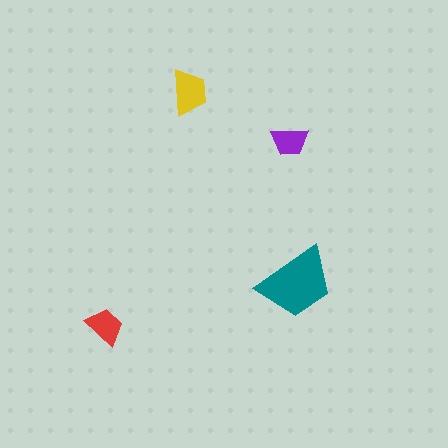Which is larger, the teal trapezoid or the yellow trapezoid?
The teal one.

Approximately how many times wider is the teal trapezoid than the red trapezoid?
About 2 times wider.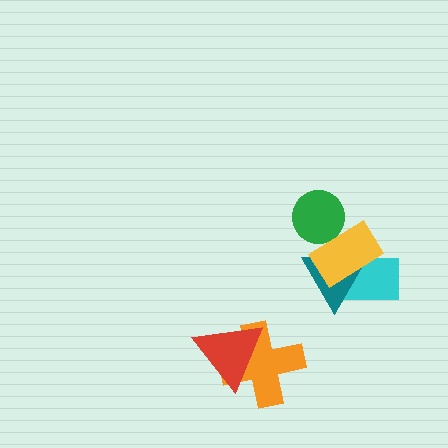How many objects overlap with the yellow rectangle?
3 objects overlap with the yellow rectangle.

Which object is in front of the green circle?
The yellow rectangle is in front of the green circle.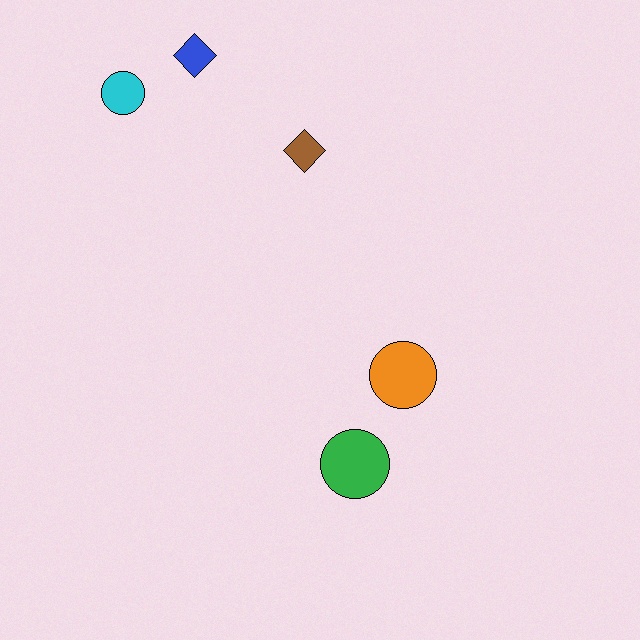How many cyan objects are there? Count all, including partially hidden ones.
There is 1 cyan object.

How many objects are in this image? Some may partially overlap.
There are 5 objects.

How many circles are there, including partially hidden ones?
There are 3 circles.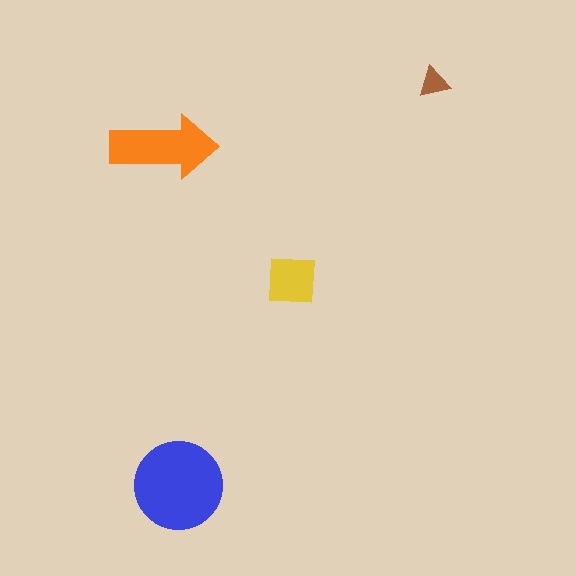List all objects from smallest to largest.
The brown triangle, the yellow square, the orange arrow, the blue circle.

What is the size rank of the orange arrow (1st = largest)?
2nd.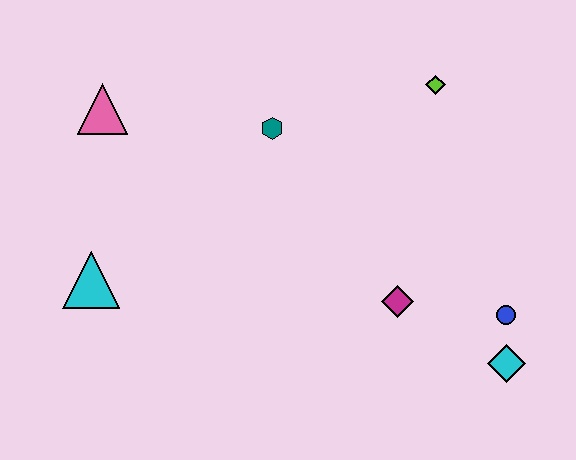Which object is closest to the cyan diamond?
The blue circle is closest to the cyan diamond.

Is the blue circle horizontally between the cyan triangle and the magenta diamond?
No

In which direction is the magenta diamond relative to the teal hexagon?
The magenta diamond is below the teal hexagon.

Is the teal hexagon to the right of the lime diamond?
No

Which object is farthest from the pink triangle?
The cyan diamond is farthest from the pink triangle.